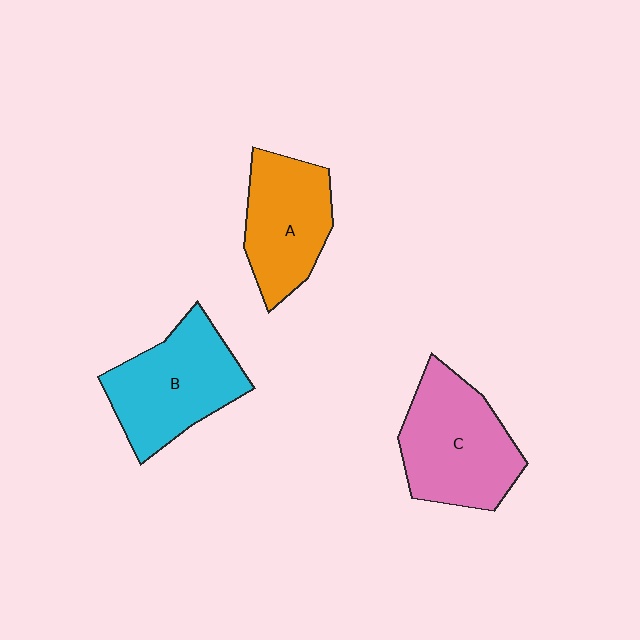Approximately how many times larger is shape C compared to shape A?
Approximately 1.2 times.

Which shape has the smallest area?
Shape A (orange).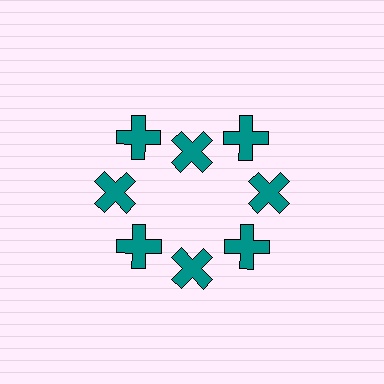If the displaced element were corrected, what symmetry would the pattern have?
It would have 8-fold rotational symmetry — the pattern would map onto itself every 45 degrees.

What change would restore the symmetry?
The symmetry would be restored by moving it outward, back onto the ring so that all 8 crosses sit at equal angles and equal distance from the center.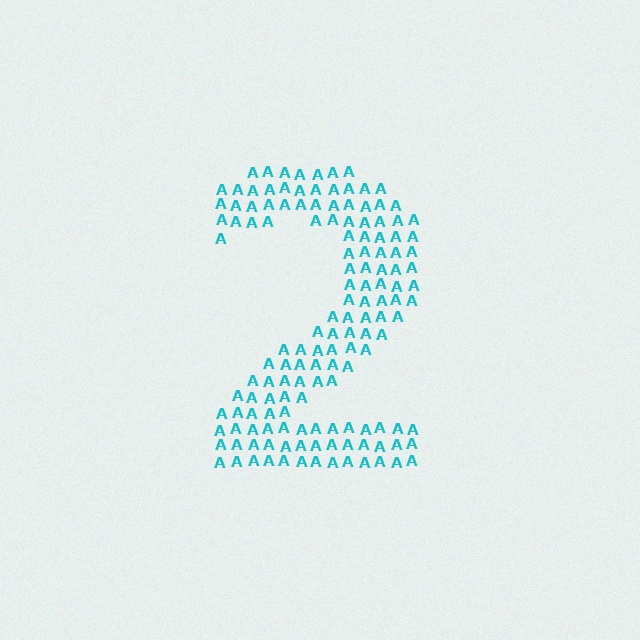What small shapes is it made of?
It is made of small letter A's.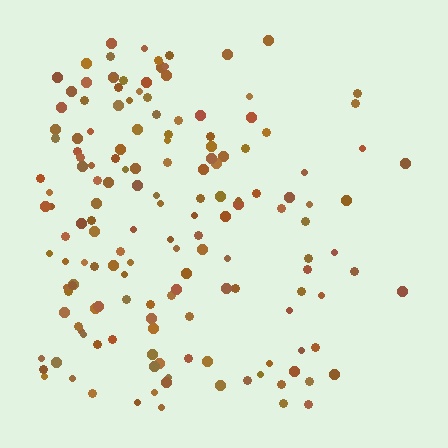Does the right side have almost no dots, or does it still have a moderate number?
Still a moderate number, just noticeably fewer than the left.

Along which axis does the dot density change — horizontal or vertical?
Horizontal.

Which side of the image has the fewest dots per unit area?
The right.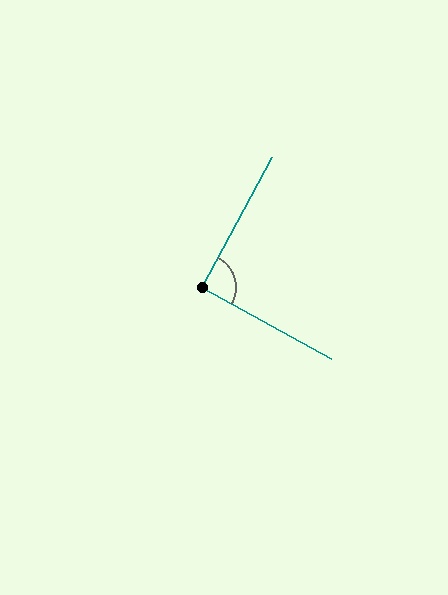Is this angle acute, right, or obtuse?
It is approximately a right angle.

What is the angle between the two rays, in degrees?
Approximately 91 degrees.